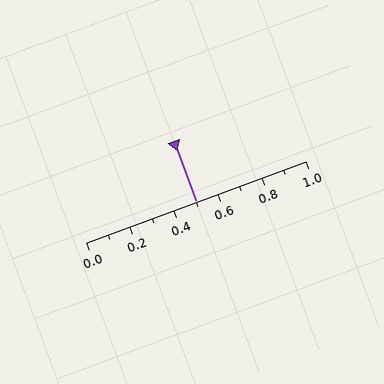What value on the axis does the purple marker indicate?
The marker indicates approximately 0.5.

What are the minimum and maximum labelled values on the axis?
The axis runs from 0.0 to 1.0.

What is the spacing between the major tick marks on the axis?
The major ticks are spaced 0.2 apart.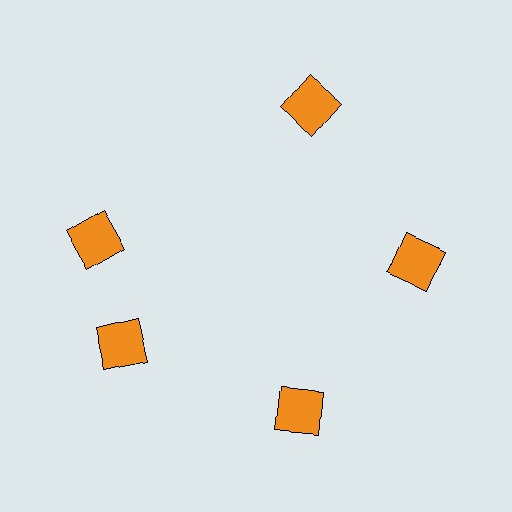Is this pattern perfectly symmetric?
No. The 5 orange squares are arranged in a ring, but one element near the 10 o'clock position is rotated out of alignment along the ring, breaking the 5-fold rotational symmetry.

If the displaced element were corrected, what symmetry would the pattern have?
It would have 5-fold rotational symmetry — the pattern would map onto itself every 72 degrees.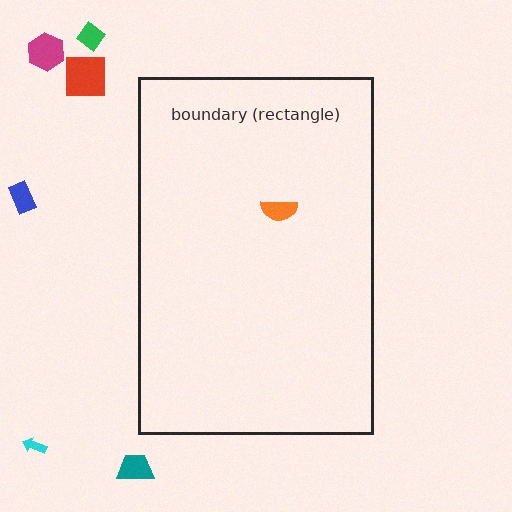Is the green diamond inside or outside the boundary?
Outside.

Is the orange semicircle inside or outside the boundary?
Inside.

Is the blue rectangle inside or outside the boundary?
Outside.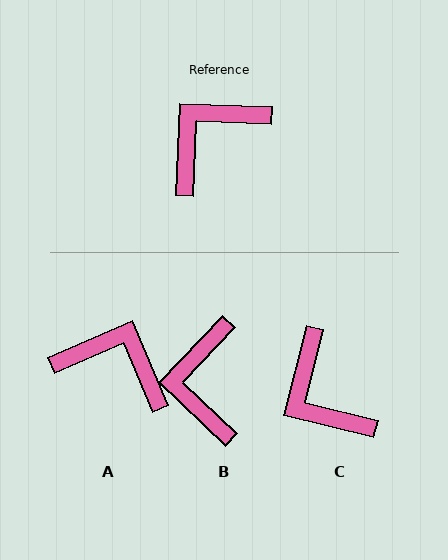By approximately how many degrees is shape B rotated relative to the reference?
Approximately 48 degrees counter-clockwise.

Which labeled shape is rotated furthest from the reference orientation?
C, about 78 degrees away.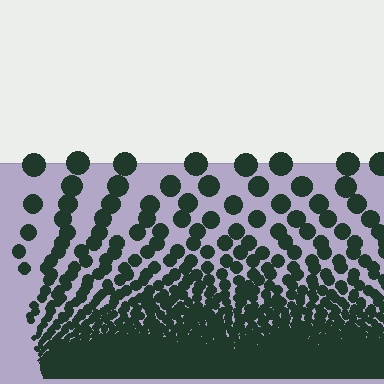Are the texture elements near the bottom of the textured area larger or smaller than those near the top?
Smaller. The gradient is inverted — elements near the bottom are smaller and denser.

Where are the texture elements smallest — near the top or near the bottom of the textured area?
Near the bottom.